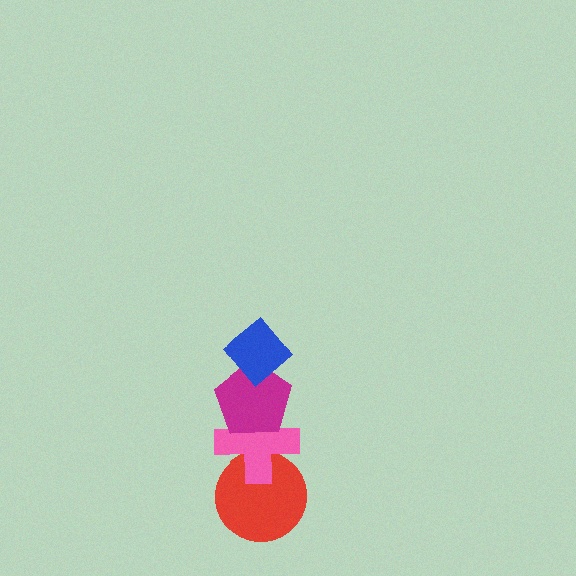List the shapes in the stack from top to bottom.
From top to bottom: the blue diamond, the magenta pentagon, the pink cross, the red circle.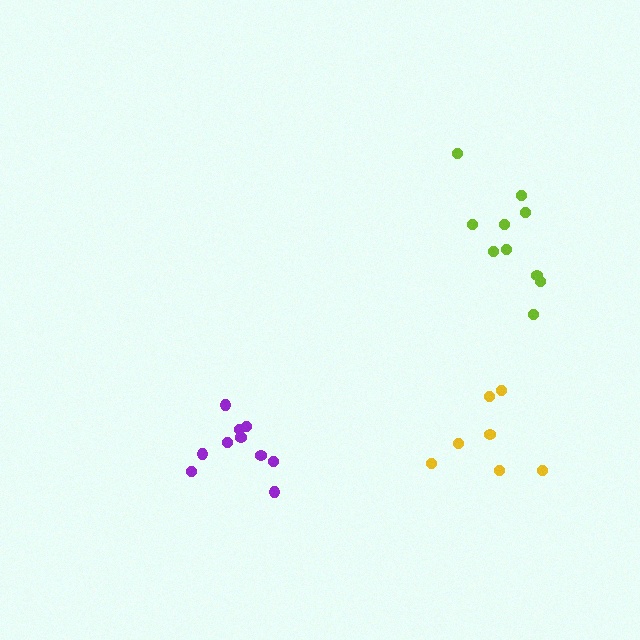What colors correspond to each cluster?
The clusters are colored: purple, lime, yellow.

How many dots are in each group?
Group 1: 10 dots, Group 2: 10 dots, Group 3: 7 dots (27 total).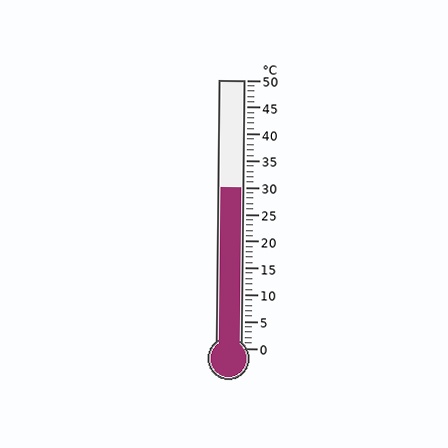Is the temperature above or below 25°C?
The temperature is above 25°C.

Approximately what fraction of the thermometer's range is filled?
The thermometer is filled to approximately 60% of its range.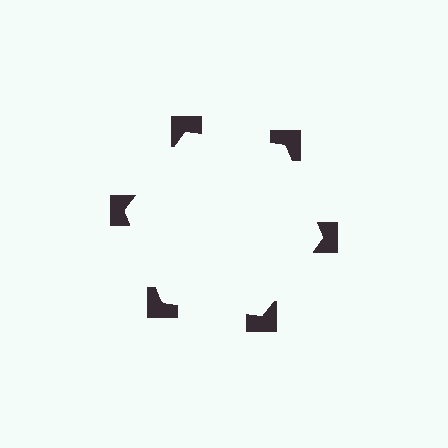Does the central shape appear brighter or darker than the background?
It typically appears slightly brighter than the background, even though no actual brightness change is drawn.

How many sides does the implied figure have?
6 sides.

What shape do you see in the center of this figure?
An illusory hexagon — its edges are inferred from the aligned wedge cuts in the notched squares, not physically drawn.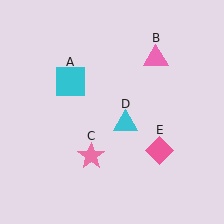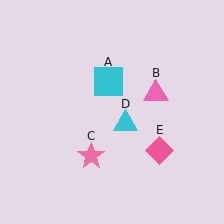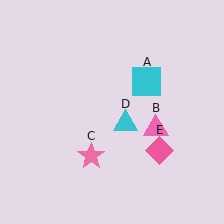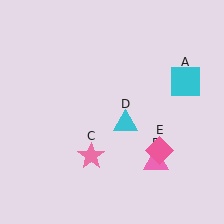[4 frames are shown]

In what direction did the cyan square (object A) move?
The cyan square (object A) moved right.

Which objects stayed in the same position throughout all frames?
Pink star (object C) and cyan triangle (object D) and pink diamond (object E) remained stationary.